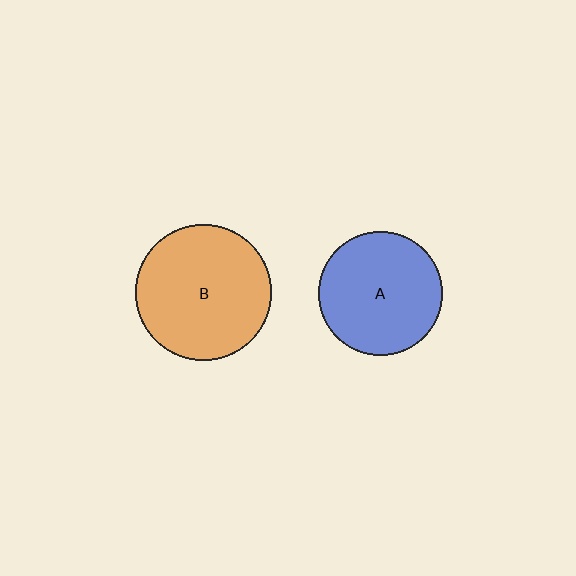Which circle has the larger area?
Circle B (orange).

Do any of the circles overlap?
No, none of the circles overlap.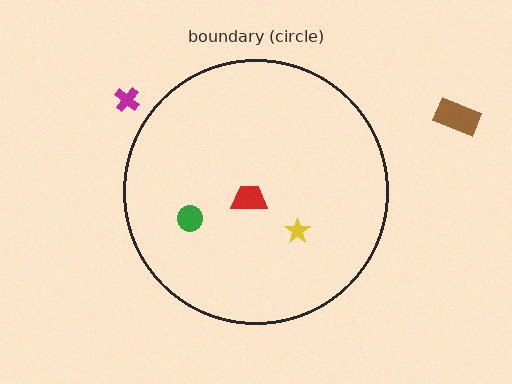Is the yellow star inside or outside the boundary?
Inside.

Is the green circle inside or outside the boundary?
Inside.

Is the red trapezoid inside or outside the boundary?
Inside.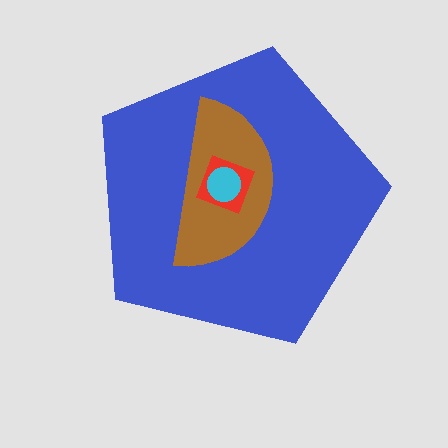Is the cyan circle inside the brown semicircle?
Yes.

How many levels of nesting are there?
4.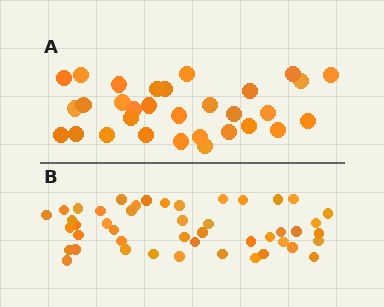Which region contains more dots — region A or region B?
Region B (the bottom region) has more dots.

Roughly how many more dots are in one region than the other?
Region B has approximately 15 more dots than region A.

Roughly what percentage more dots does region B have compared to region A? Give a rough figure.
About 50% more.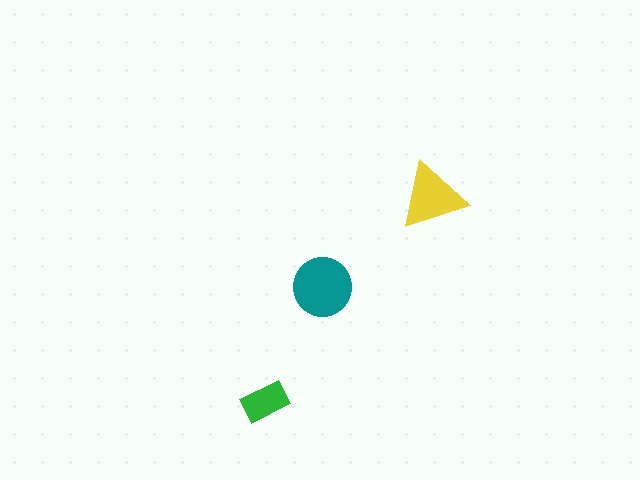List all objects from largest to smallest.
The teal circle, the yellow triangle, the green rectangle.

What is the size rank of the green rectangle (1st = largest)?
3rd.